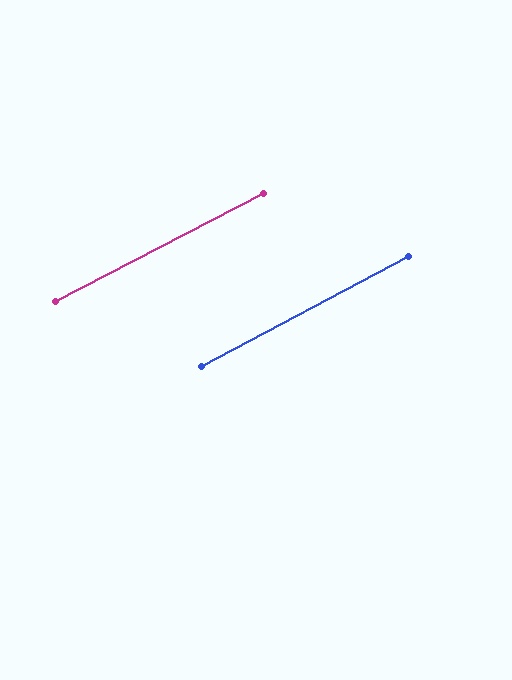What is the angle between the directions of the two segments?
Approximately 0 degrees.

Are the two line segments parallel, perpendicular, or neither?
Parallel — their directions differ by only 0.5°.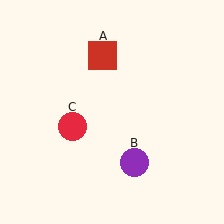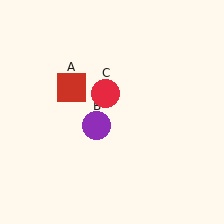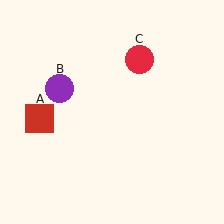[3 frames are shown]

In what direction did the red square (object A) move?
The red square (object A) moved down and to the left.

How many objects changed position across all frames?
3 objects changed position: red square (object A), purple circle (object B), red circle (object C).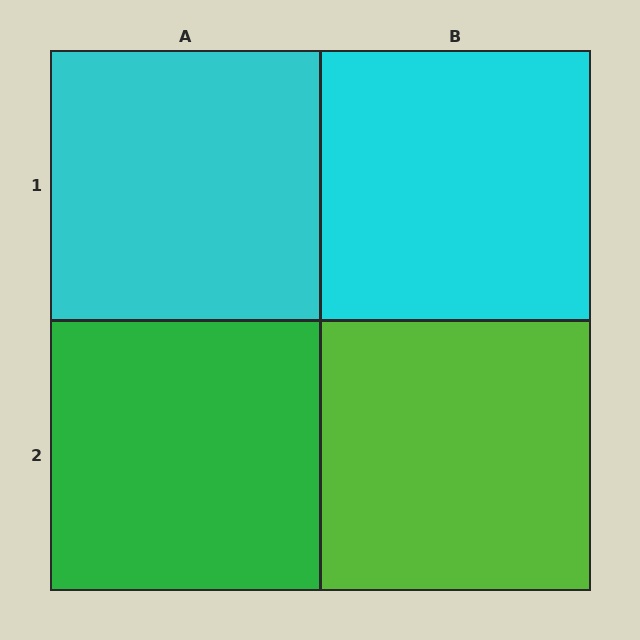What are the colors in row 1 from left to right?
Cyan, cyan.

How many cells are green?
1 cell is green.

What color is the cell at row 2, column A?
Green.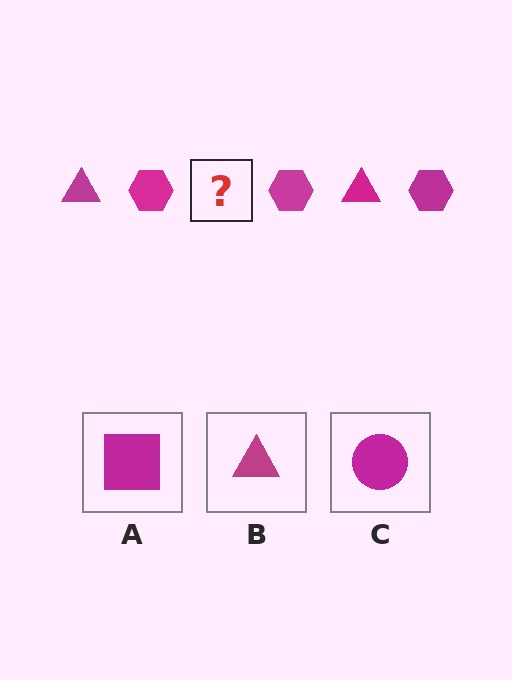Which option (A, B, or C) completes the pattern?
B.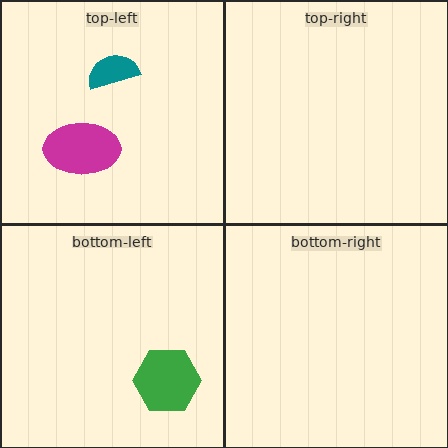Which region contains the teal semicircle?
The top-left region.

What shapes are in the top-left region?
The magenta ellipse, the teal semicircle.